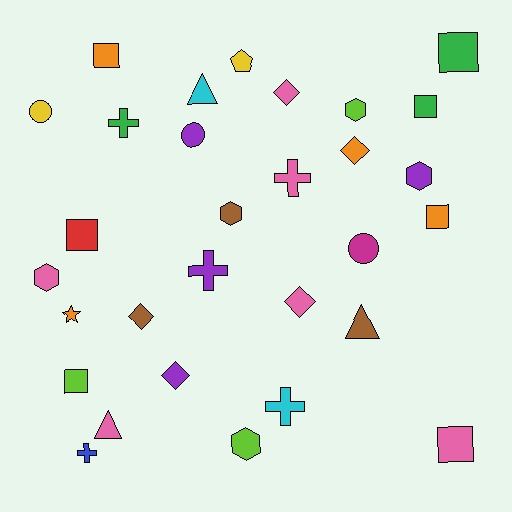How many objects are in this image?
There are 30 objects.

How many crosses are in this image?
There are 5 crosses.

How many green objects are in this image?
There are 3 green objects.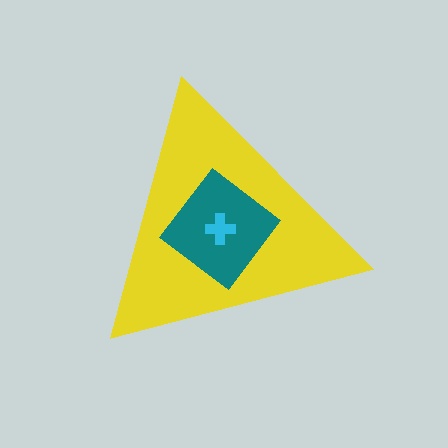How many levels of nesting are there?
3.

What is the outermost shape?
The yellow triangle.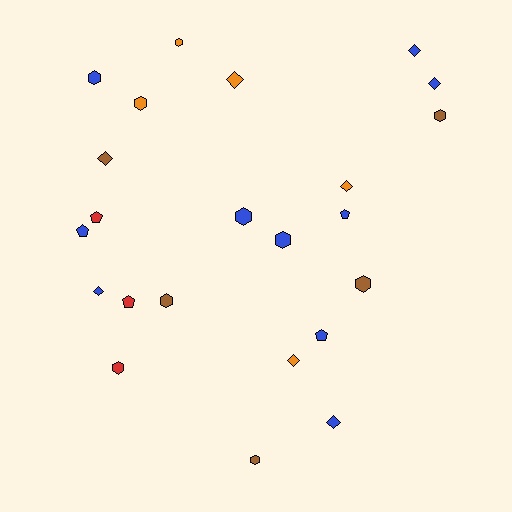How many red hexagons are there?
There is 1 red hexagon.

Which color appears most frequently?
Blue, with 10 objects.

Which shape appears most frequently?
Hexagon, with 10 objects.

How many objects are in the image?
There are 23 objects.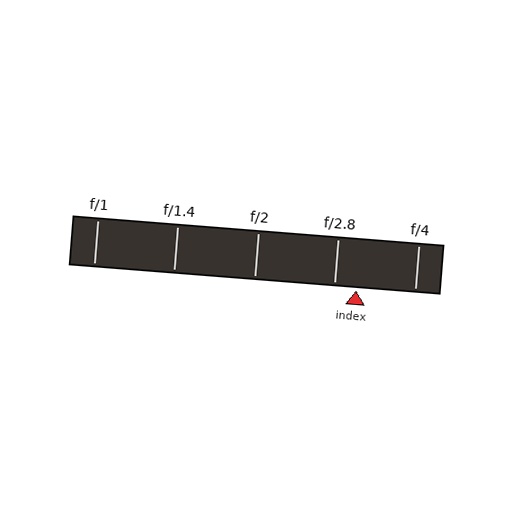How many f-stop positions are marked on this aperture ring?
There are 5 f-stop positions marked.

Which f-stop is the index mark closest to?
The index mark is closest to f/2.8.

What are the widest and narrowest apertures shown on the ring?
The widest aperture shown is f/1 and the narrowest is f/4.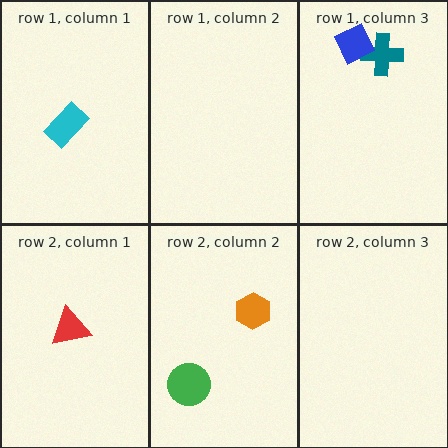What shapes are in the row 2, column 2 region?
The green circle, the orange hexagon.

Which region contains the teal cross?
The row 1, column 3 region.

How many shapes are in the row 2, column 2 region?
2.